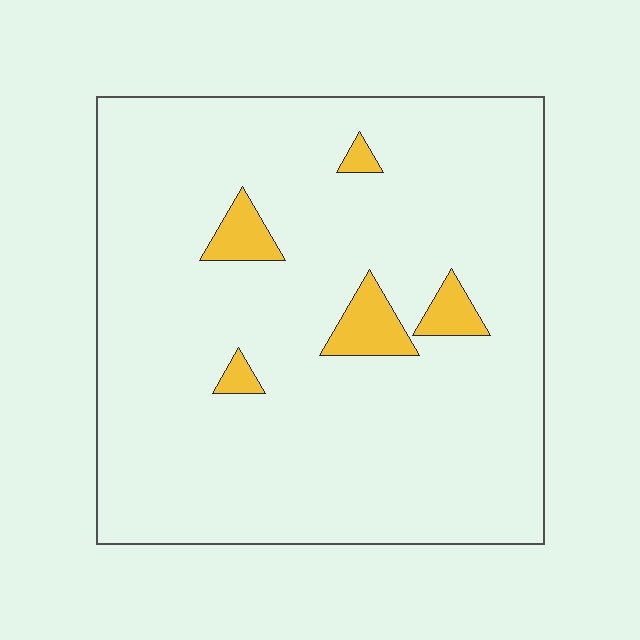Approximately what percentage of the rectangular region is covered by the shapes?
Approximately 5%.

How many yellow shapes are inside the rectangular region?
5.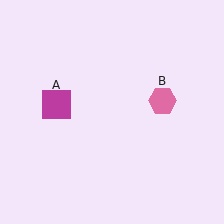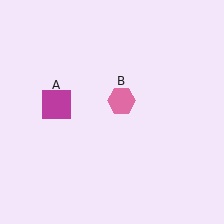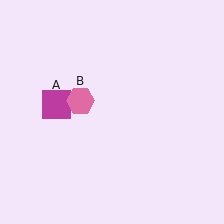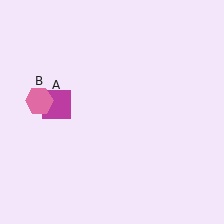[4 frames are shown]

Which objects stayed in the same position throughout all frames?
Magenta square (object A) remained stationary.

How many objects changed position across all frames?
1 object changed position: pink hexagon (object B).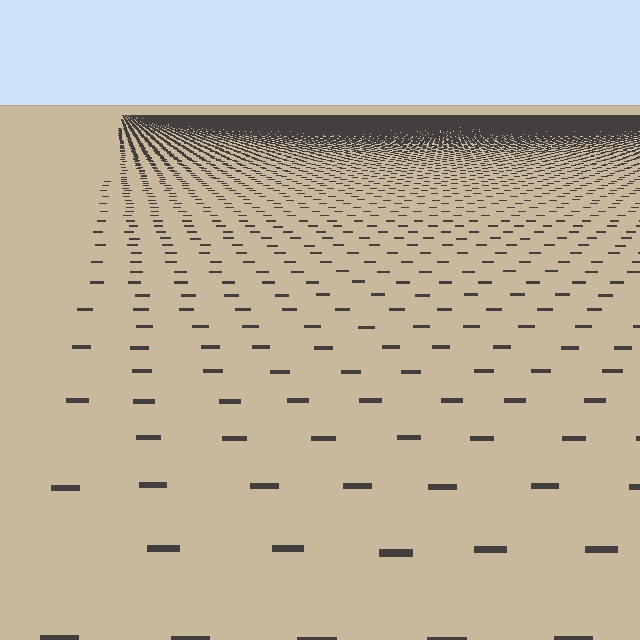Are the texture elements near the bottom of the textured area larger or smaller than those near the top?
Larger. Near the bottom, elements are closer to the viewer and appear at a bigger on-screen size.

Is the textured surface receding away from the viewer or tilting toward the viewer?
The surface is receding away from the viewer. Texture elements get smaller and denser toward the top.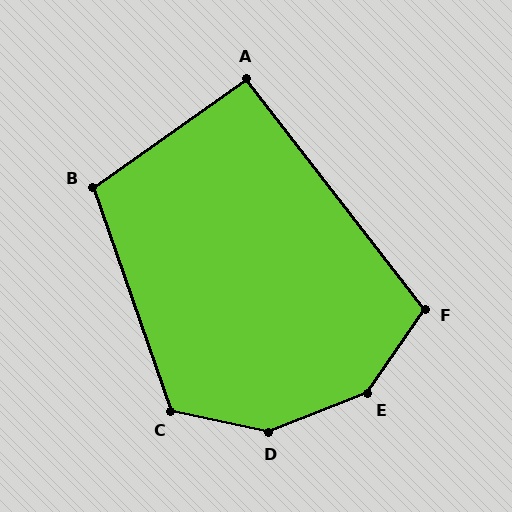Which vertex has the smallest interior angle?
A, at approximately 93 degrees.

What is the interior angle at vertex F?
Approximately 108 degrees (obtuse).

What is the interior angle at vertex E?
Approximately 146 degrees (obtuse).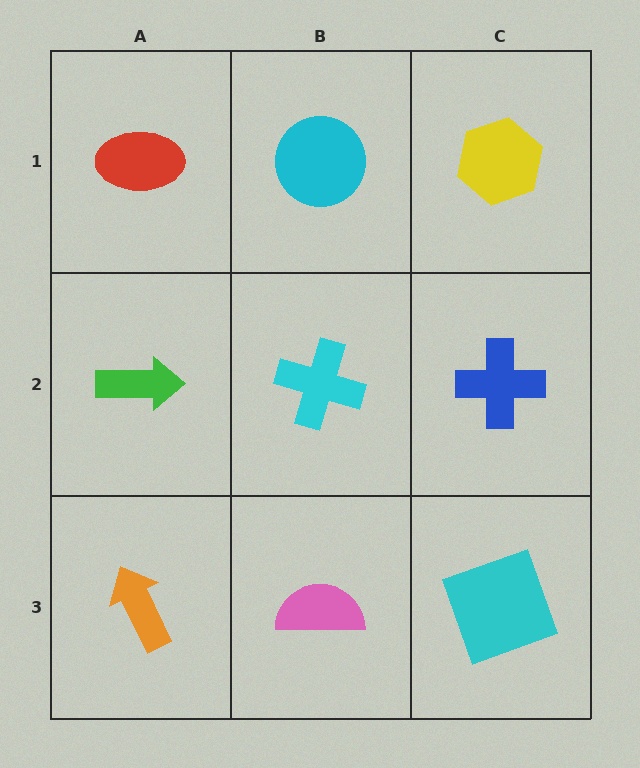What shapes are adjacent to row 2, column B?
A cyan circle (row 1, column B), a pink semicircle (row 3, column B), a green arrow (row 2, column A), a blue cross (row 2, column C).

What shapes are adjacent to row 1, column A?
A green arrow (row 2, column A), a cyan circle (row 1, column B).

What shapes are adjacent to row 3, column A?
A green arrow (row 2, column A), a pink semicircle (row 3, column B).